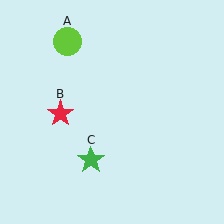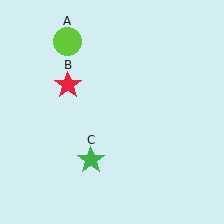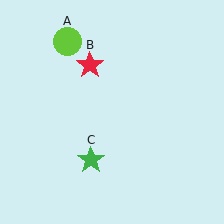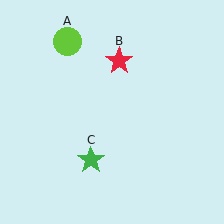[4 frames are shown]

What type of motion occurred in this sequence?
The red star (object B) rotated clockwise around the center of the scene.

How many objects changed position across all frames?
1 object changed position: red star (object B).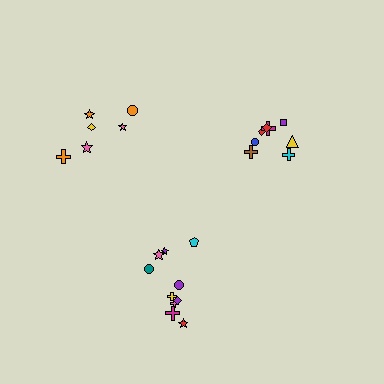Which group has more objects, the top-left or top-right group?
The top-right group.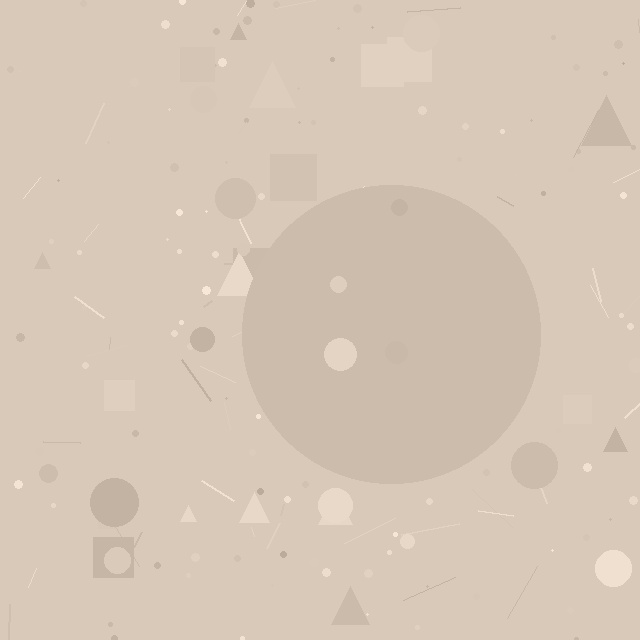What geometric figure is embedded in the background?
A circle is embedded in the background.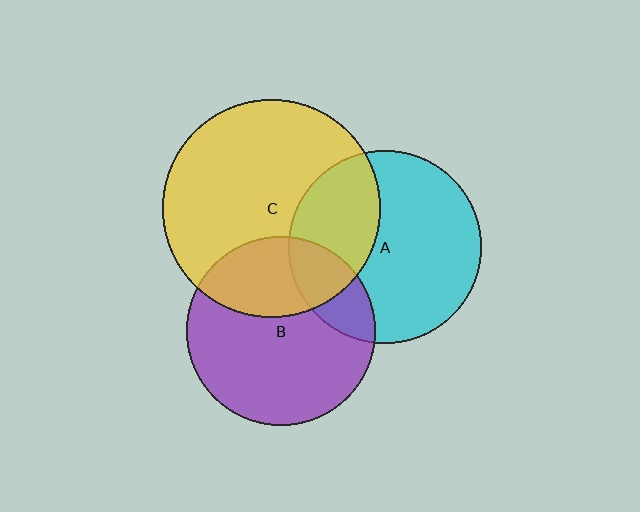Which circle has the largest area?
Circle C (yellow).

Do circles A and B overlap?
Yes.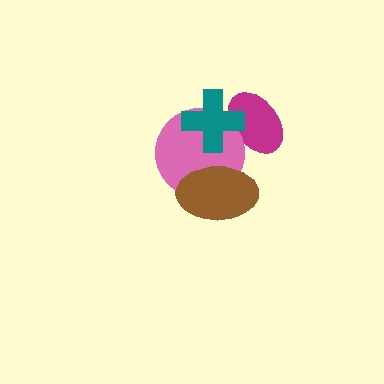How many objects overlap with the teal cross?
2 objects overlap with the teal cross.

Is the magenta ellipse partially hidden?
Yes, it is partially covered by another shape.